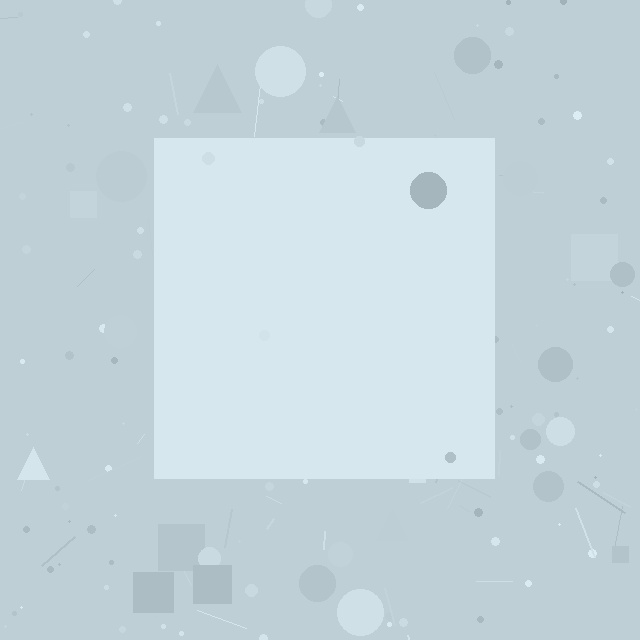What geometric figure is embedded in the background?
A square is embedded in the background.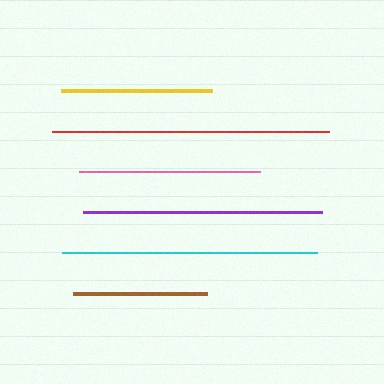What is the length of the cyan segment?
The cyan segment is approximately 256 pixels long.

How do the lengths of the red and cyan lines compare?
The red and cyan lines are approximately the same length.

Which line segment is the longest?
The red line is the longest at approximately 277 pixels.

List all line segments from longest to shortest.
From longest to shortest: red, cyan, purple, pink, yellow, brown.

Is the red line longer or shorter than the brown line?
The red line is longer than the brown line.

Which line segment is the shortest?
The brown line is the shortest at approximately 135 pixels.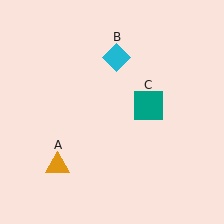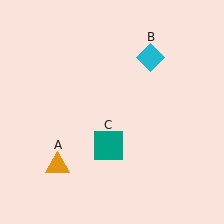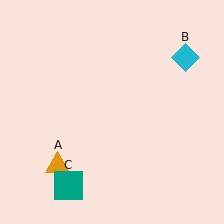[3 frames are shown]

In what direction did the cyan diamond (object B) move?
The cyan diamond (object B) moved right.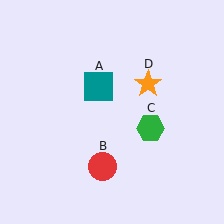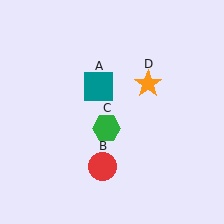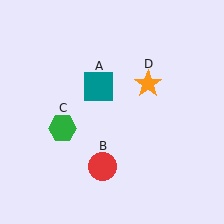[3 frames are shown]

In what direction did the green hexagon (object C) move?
The green hexagon (object C) moved left.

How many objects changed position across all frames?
1 object changed position: green hexagon (object C).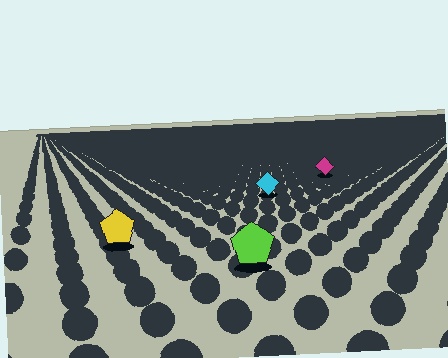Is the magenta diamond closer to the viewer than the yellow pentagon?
No. The yellow pentagon is closer — you can tell from the texture gradient: the ground texture is coarser near it.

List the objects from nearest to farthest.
From nearest to farthest: the lime pentagon, the yellow pentagon, the cyan diamond, the magenta diamond.